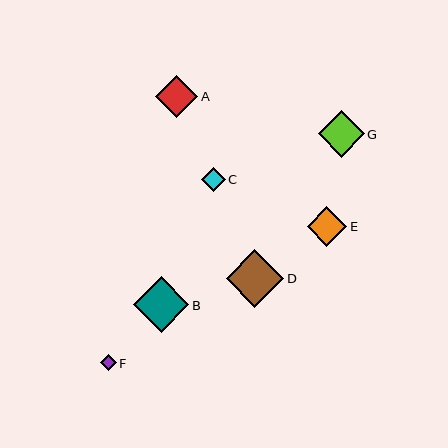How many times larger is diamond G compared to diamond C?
Diamond G is approximately 1.9 times the size of diamond C.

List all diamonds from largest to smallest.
From largest to smallest: D, B, G, A, E, C, F.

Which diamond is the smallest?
Diamond F is the smallest with a size of approximately 16 pixels.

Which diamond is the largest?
Diamond D is the largest with a size of approximately 58 pixels.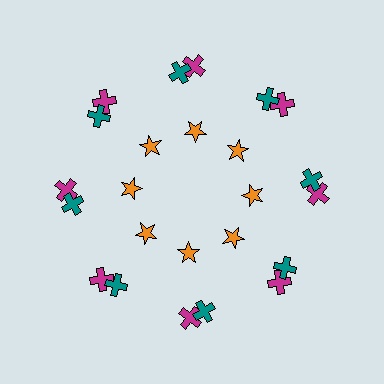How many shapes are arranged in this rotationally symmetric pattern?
There are 24 shapes, arranged in 8 groups of 3.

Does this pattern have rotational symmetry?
Yes, this pattern has 8-fold rotational symmetry. It looks the same after rotating 45 degrees around the center.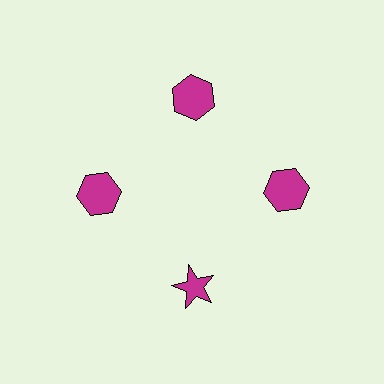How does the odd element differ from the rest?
It has a different shape: star instead of hexagon.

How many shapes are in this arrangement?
There are 4 shapes arranged in a ring pattern.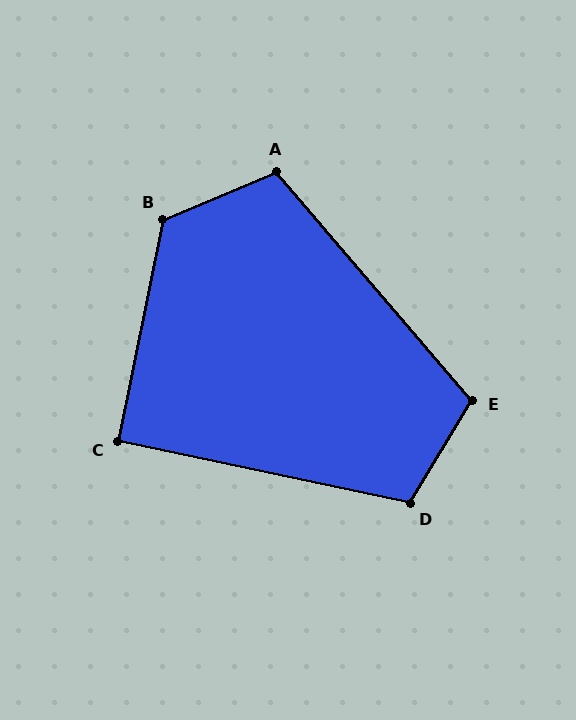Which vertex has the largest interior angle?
B, at approximately 124 degrees.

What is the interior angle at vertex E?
Approximately 109 degrees (obtuse).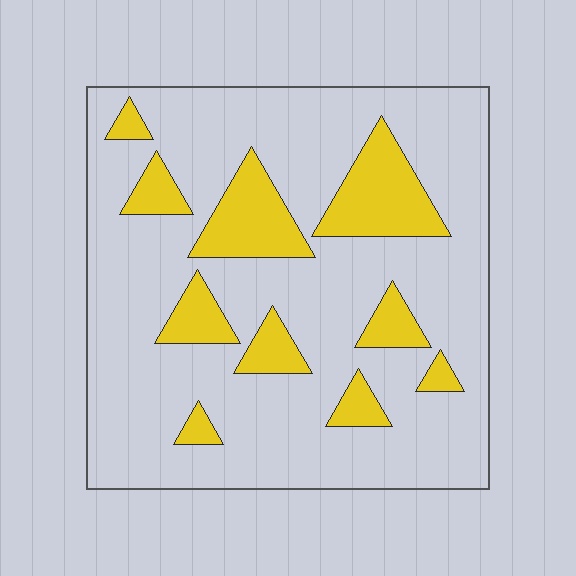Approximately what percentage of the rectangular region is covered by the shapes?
Approximately 20%.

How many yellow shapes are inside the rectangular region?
10.